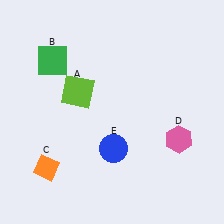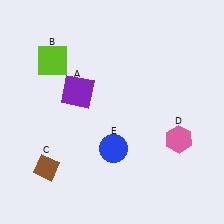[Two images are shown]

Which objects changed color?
A changed from lime to purple. B changed from green to lime. C changed from orange to brown.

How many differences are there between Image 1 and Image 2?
There are 3 differences between the two images.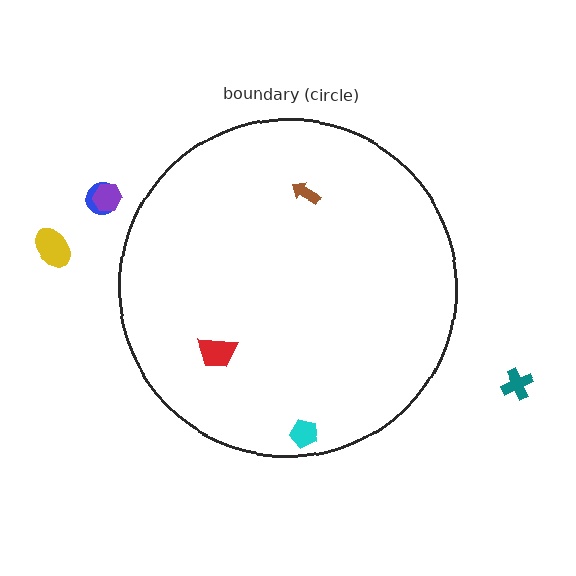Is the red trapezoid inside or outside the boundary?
Inside.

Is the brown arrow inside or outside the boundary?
Inside.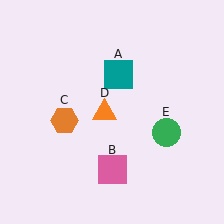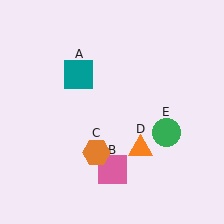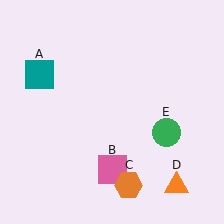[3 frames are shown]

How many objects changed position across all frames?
3 objects changed position: teal square (object A), orange hexagon (object C), orange triangle (object D).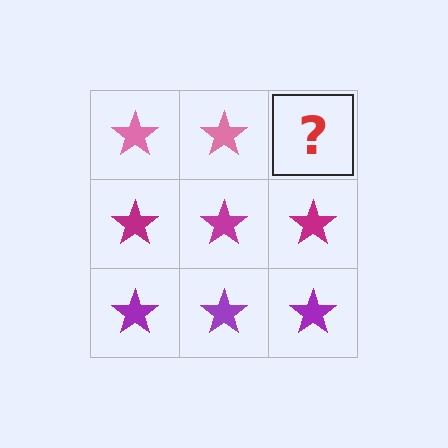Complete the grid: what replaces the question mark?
The question mark should be replaced with a pink star.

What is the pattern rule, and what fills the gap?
The rule is that each row has a consistent color. The gap should be filled with a pink star.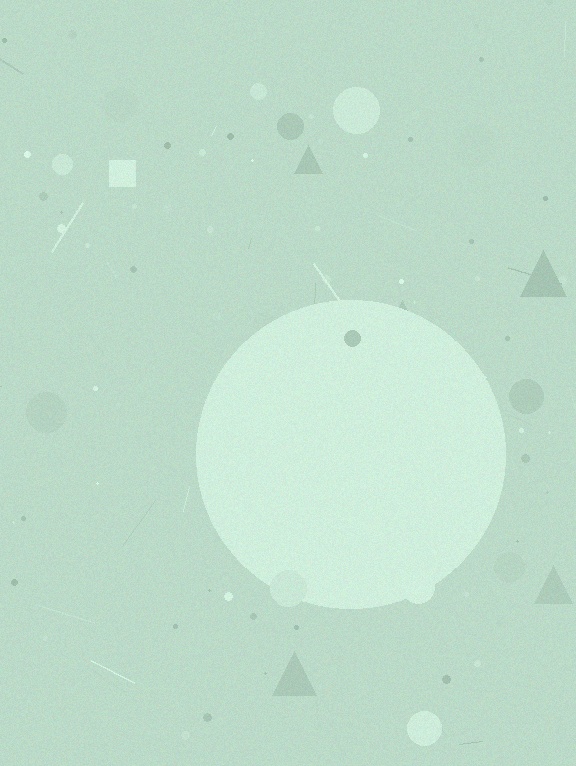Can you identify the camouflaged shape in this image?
The camouflaged shape is a circle.